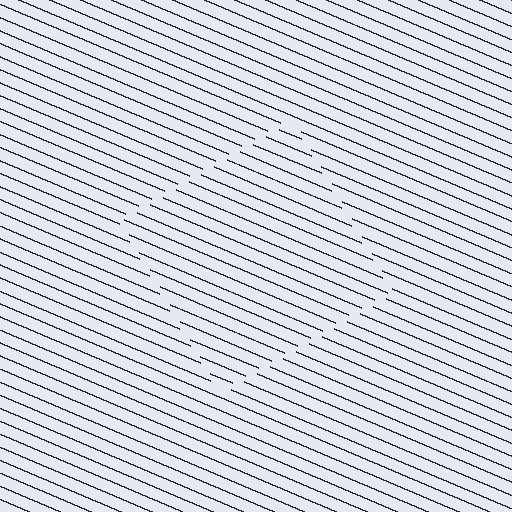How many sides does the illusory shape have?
4 sides — the line-ends trace a square.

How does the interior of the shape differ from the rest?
The interior of the shape contains the same grating, shifted by half a period — the contour is defined by the phase discontinuity where line-ends from the inner and outer gratings abut.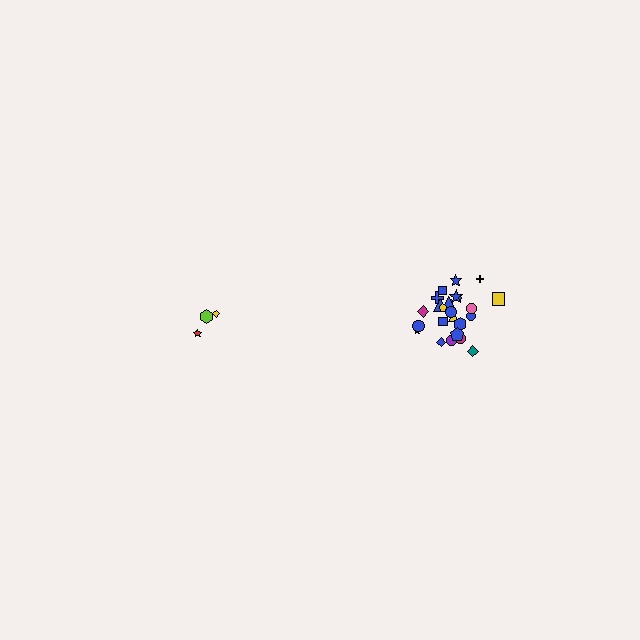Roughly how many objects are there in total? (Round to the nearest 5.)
Roughly 30 objects in total.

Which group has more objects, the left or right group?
The right group.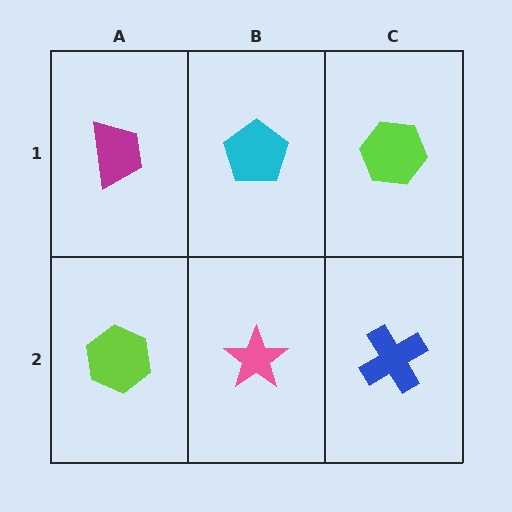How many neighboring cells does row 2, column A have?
2.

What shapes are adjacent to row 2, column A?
A magenta trapezoid (row 1, column A), a pink star (row 2, column B).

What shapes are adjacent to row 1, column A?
A lime hexagon (row 2, column A), a cyan pentagon (row 1, column B).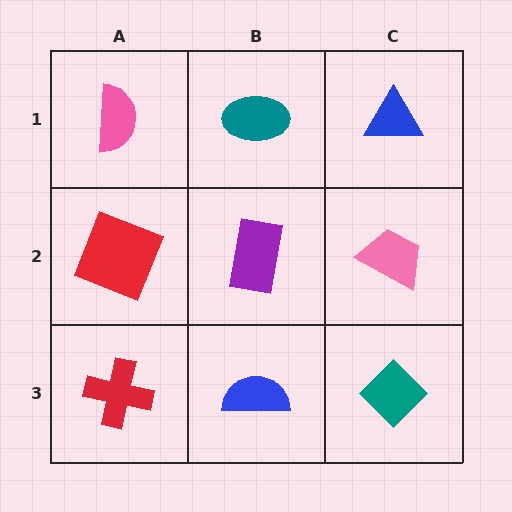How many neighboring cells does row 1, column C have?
2.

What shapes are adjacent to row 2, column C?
A blue triangle (row 1, column C), a teal diamond (row 3, column C), a purple rectangle (row 2, column B).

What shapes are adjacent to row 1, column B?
A purple rectangle (row 2, column B), a pink semicircle (row 1, column A), a blue triangle (row 1, column C).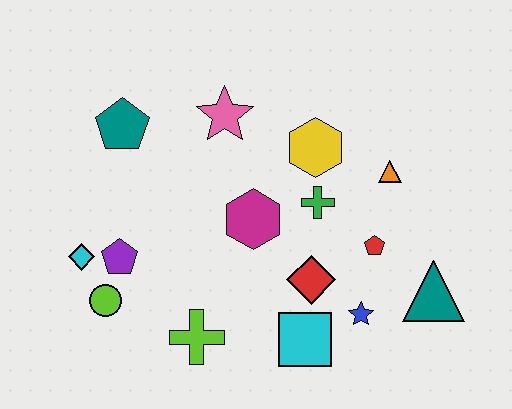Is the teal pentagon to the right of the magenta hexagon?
No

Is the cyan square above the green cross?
No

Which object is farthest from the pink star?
The teal triangle is farthest from the pink star.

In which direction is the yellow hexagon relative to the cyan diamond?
The yellow hexagon is to the right of the cyan diamond.